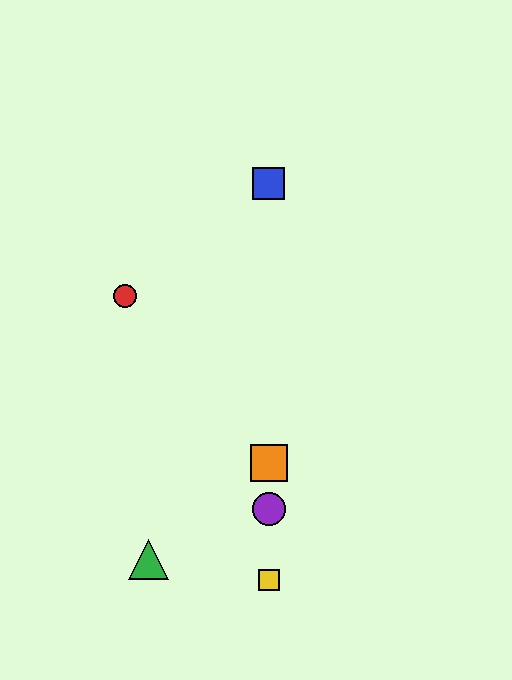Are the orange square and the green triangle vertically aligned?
No, the orange square is at x≈269 and the green triangle is at x≈148.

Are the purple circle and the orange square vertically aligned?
Yes, both are at x≈269.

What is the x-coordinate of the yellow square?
The yellow square is at x≈269.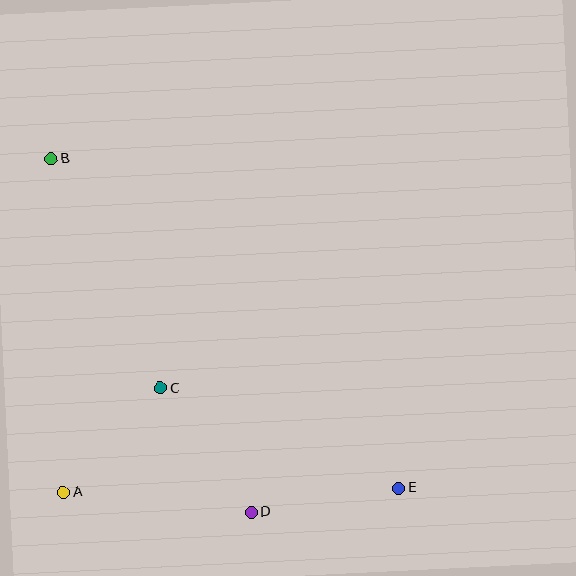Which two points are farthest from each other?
Points B and E are farthest from each other.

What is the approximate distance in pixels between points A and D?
The distance between A and D is approximately 189 pixels.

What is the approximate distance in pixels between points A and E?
The distance between A and E is approximately 335 pixels.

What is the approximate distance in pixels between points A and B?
The distance between A and B is approximately 334 pixels.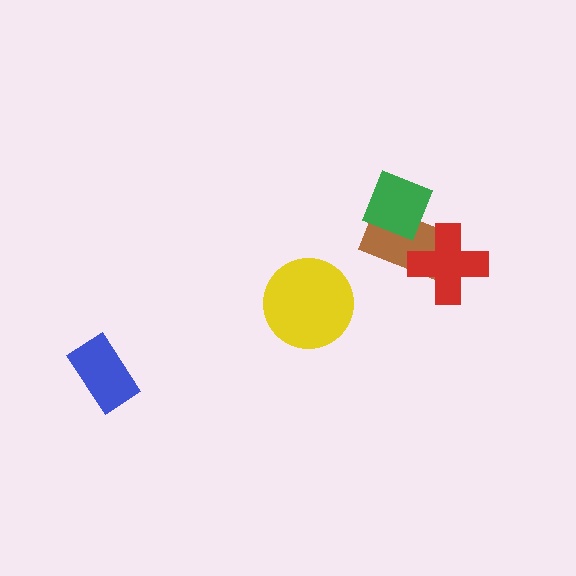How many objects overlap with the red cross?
1 object overlaps with the red cross.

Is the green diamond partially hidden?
No, no other shape covers it.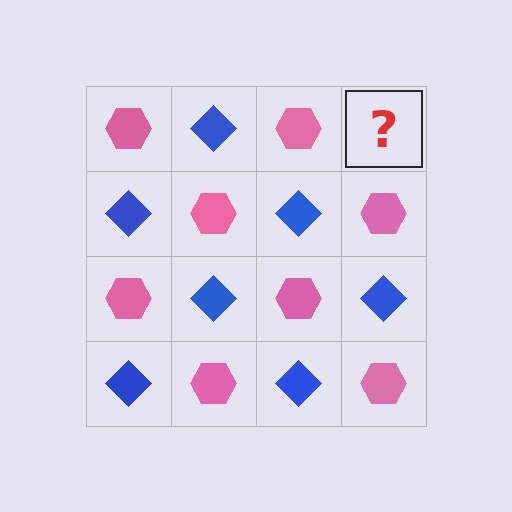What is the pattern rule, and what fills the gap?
The rule is that it alternates pink hexagon and blue diamond in a checkerboard pattern. The gap should be filled with a blue diamond.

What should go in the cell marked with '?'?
The missing cell should contain a blue diamond.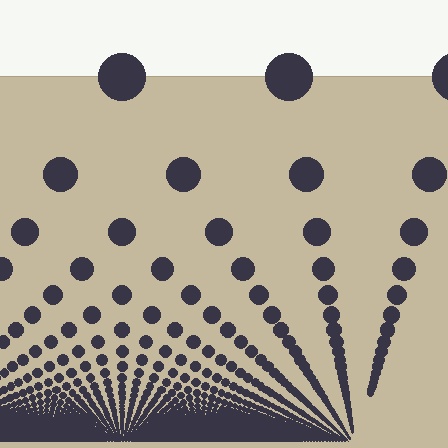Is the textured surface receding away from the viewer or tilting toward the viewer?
The surface appears to tilt toward the viewer. Texture elements get larger and sparser toward the top.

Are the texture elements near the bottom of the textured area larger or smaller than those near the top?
Smaller. The gradient is inverted — elements near the bottom are smaller and denser.